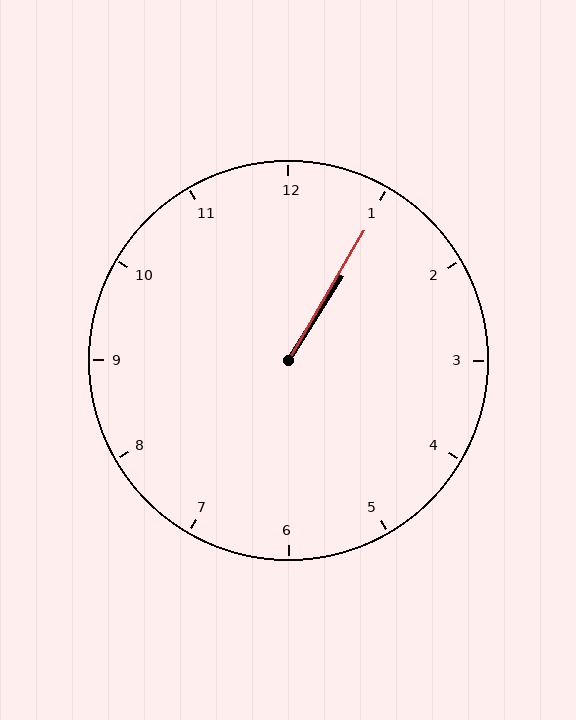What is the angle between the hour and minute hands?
Approximately 2 degrees.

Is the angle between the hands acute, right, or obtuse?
It is acute.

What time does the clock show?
1:05.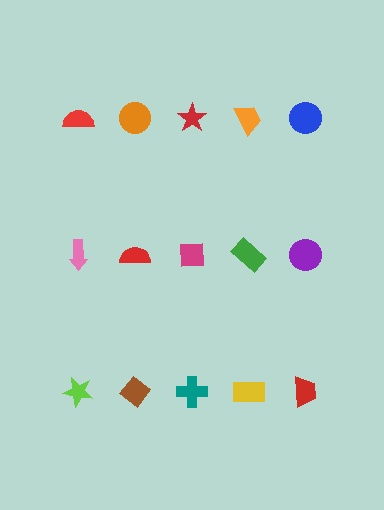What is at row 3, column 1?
A lime star.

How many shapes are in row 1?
5 shapes.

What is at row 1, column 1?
A red semicircle.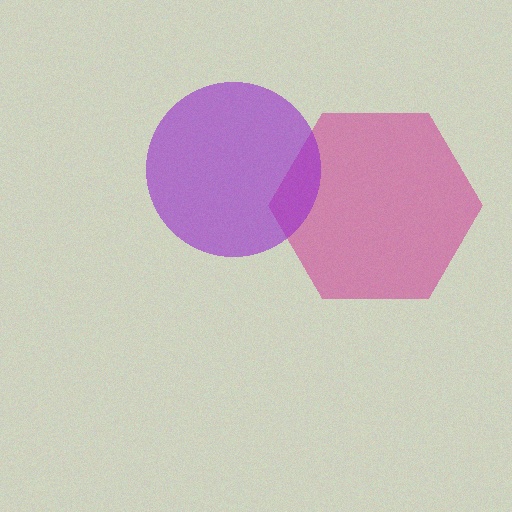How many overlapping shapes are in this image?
There are 2 overlapping shapes in the image.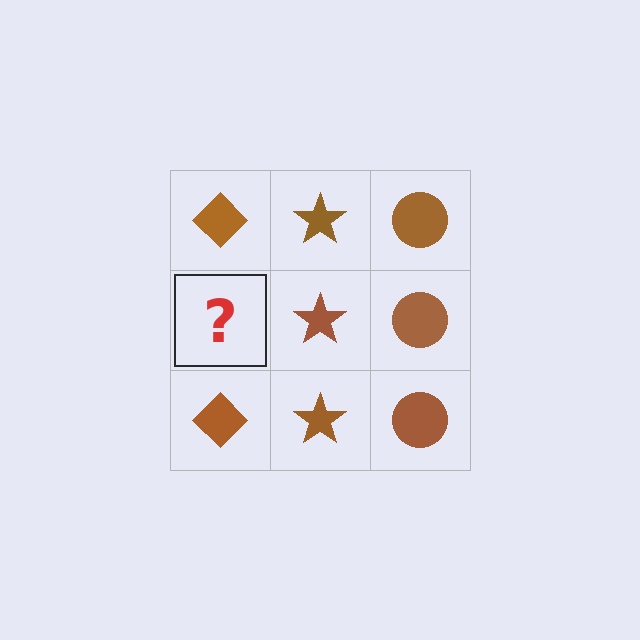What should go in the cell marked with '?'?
The missing cell should contain a brown diamond.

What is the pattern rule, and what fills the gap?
The rule is that each column has a consistent shape. The gap should be filled with a brown diamond.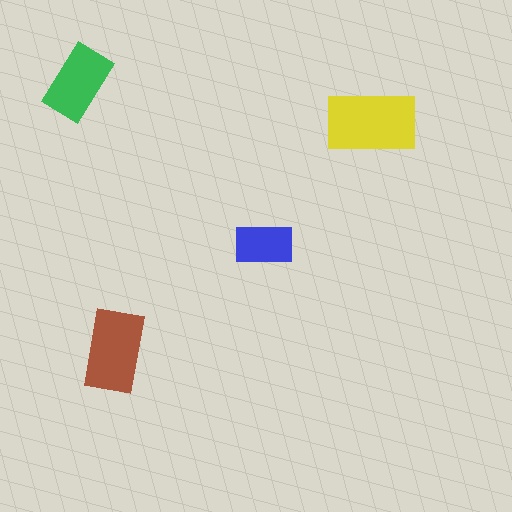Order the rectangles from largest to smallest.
the yellow one, the brown one, the green one, the blue one.